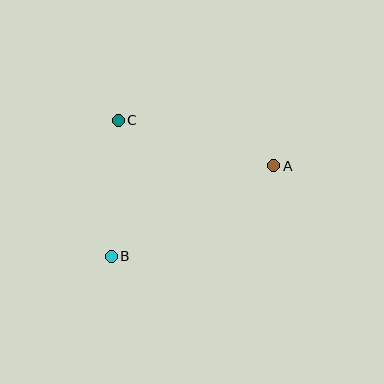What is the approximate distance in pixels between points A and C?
The distance between A and C is approximately 162 pixels.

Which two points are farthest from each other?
Points A and B are farthest from each other.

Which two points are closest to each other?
Points B and C are closest to each other.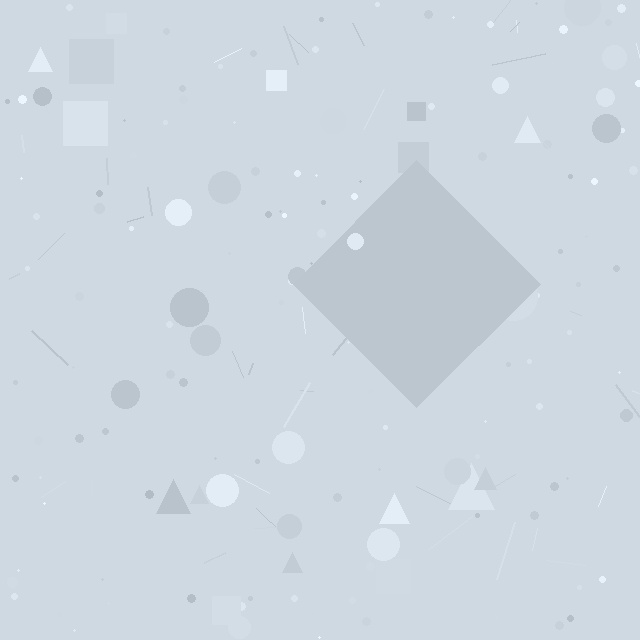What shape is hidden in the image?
A diamond is hidden in the image.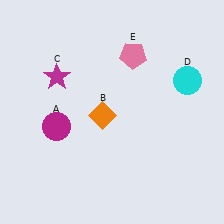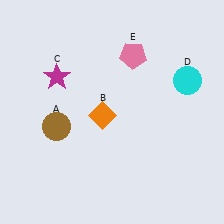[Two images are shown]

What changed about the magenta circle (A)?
In Image 1, A is magenta. In Image 2, it changed to brown.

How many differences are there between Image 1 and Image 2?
There is 1 difference between the two images.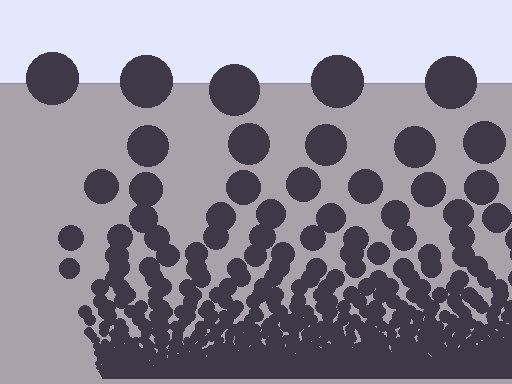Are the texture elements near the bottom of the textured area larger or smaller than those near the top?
Smaller. The gradient is inverted — elements near the bottom are smaller and denser.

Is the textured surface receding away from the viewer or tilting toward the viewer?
The surface appears to tilt toward the viewer. Texture elements get larger and sparser toward the top.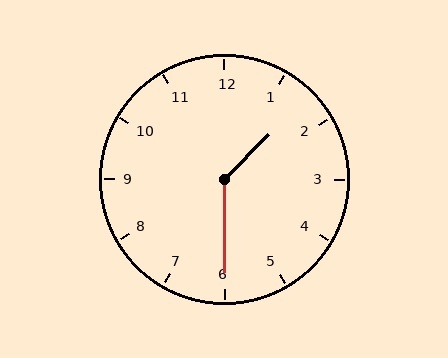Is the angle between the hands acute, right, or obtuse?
It is obtuse.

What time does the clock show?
1:30.